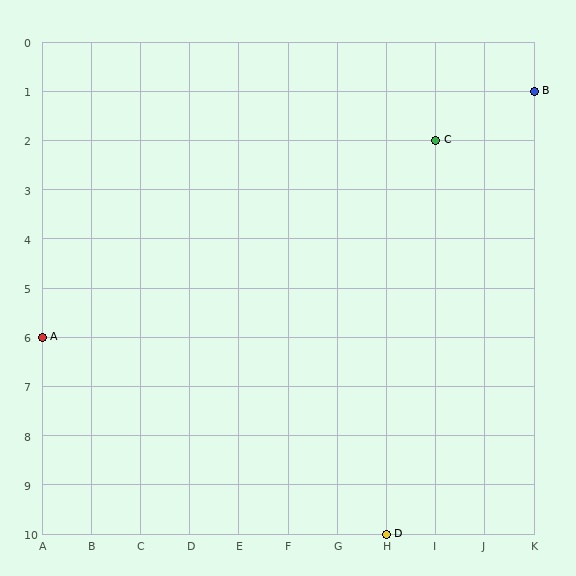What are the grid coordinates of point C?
Point C is at grid coordinates (I, 2).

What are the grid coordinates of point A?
Point A is at grid coordinates (A, 6).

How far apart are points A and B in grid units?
Points A and B are 10 columns and 5 rows apart (about 11.2 grid units diagonally).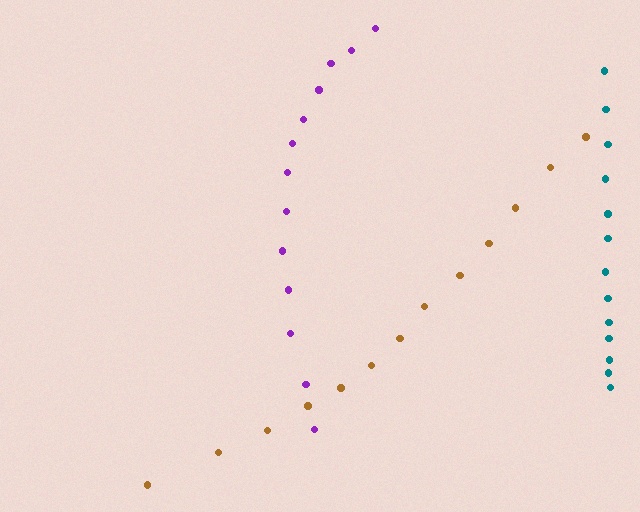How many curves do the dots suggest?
There are 3 distinct paths.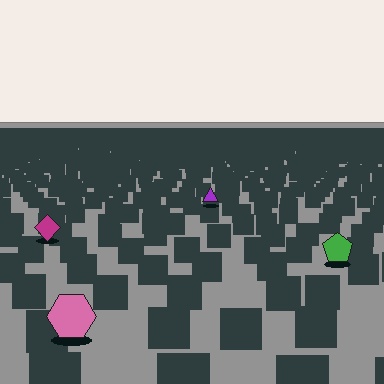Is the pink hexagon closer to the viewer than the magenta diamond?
Yes. The pink hexagon is closer — you can tell from the texture gradient: the ground texture is coarser near it.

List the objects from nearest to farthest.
From nearest to farthest: the pink hexagon, the green pentagon, the magenta diamond, the purple triangle.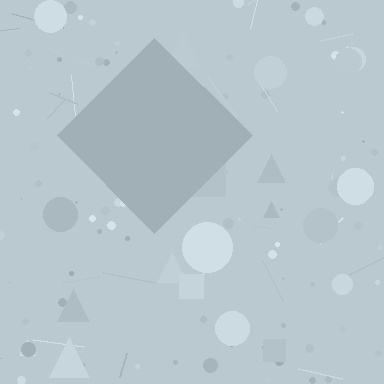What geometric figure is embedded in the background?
A diamond is embedded in the background.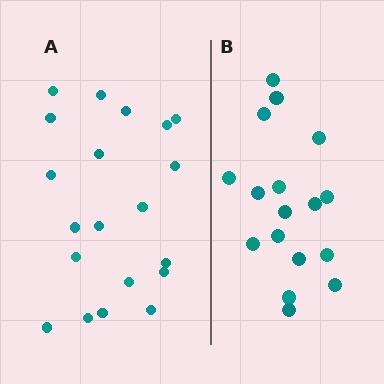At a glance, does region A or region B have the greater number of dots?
Region A (the left region) has more dots.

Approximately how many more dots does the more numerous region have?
Region A has just a few more — roughly 2 or 3 more dots than region B.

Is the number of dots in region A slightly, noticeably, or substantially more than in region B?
Region A has only slightly more — the two regions are fairly close. The ratio is roughly 1.2 to 1.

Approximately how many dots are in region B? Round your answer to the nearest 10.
About 20 dots. (The exact count is 17, which rounds to 20.)